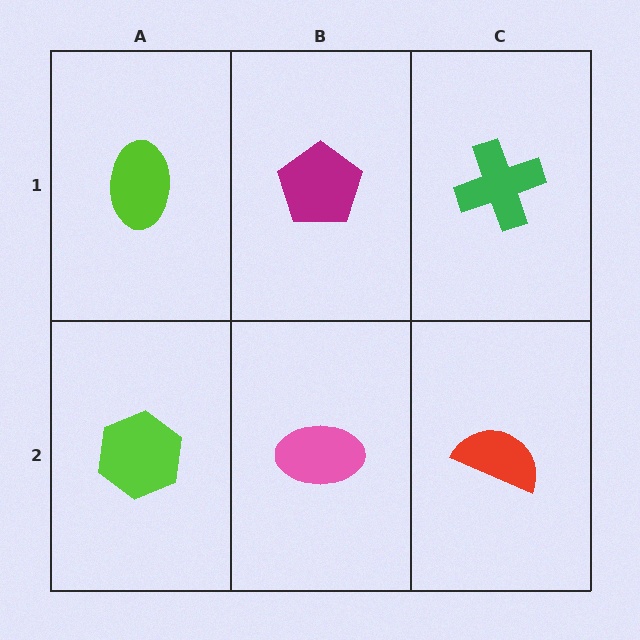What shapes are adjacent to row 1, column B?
A pink ellipse (row 2, column B), a lime ellipse (row 1, column A), a green cross (row 1, column C).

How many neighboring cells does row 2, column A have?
2.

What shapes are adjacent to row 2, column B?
A magenta pentagon (row 1, column B), a lime hexagon (row 2, column A), a red semicircle (row 2, column C).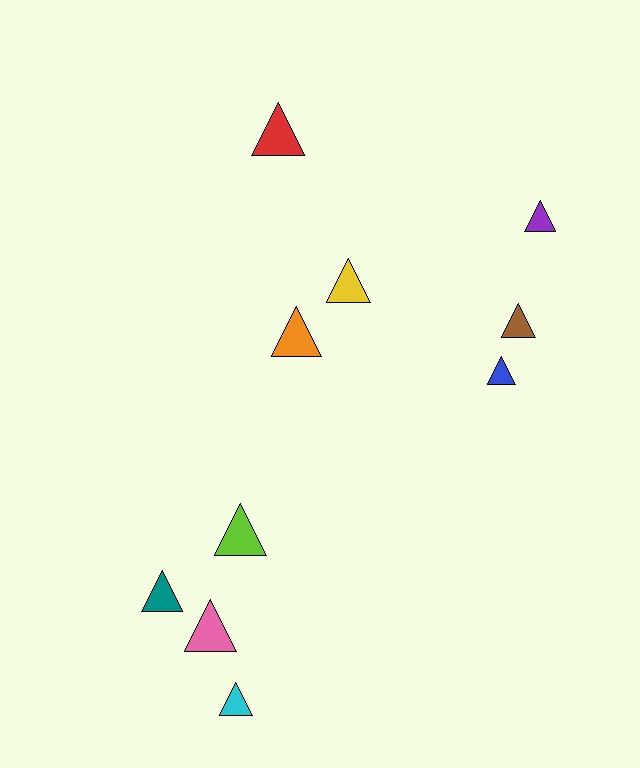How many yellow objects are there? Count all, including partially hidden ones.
There is 1 yellow object.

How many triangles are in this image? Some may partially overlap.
There are 10 triangles.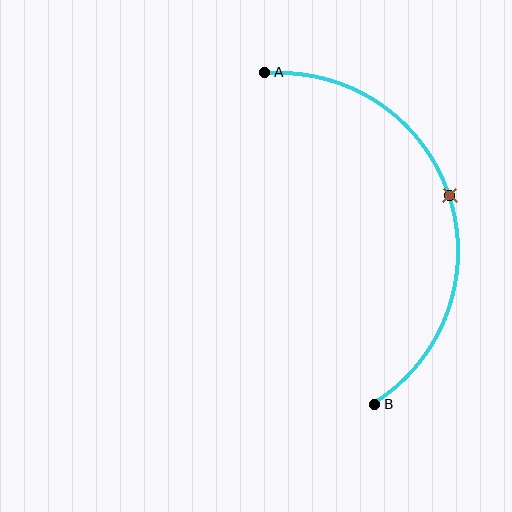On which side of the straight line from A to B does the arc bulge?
The arc bulges to the right of the straight line connecting A and B.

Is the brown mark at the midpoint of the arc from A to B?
Yes. The brown mark lies on the arc at equal arc-length from both A and B — it is the arc midpoint.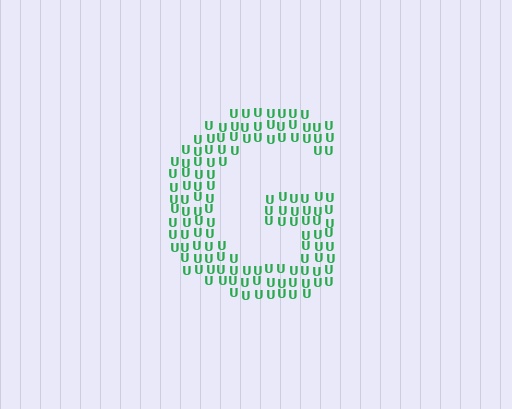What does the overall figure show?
The overall figure shows the letter G.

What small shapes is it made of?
It is made of small letter U's.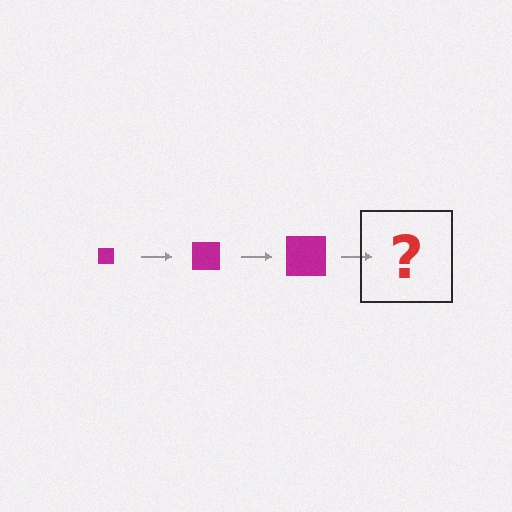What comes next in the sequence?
The next element should be a magenta square, larger than the previous one.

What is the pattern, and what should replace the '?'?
The pattern is that the square gets progressively larger each step. The '?' should be a magenta square, larger than the previous one.